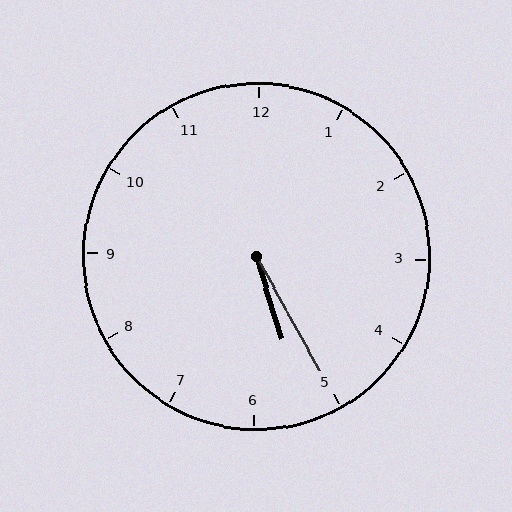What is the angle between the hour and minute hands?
Approximately 12 degrees.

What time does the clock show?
5:25.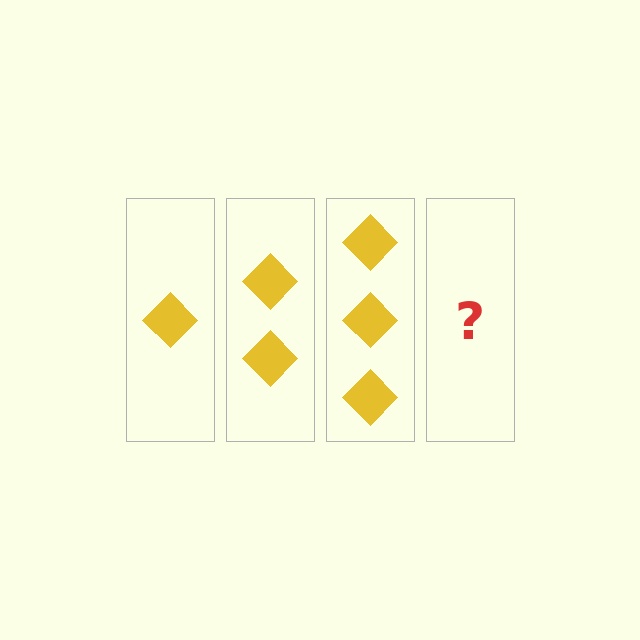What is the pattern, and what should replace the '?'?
The pattern is that each step adds one more diamond. The '?' should be 4 diamonds.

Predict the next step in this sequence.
The next step is 4 diamonds.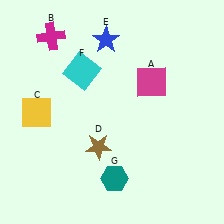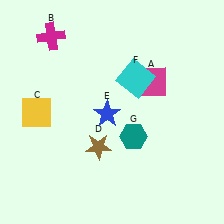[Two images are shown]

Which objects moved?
The objects that moved are: the blue star (E), the cyan square (F), the teal hexagon (G).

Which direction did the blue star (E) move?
The blue star (E) moved down.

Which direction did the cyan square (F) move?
The cyan square (F) moved right.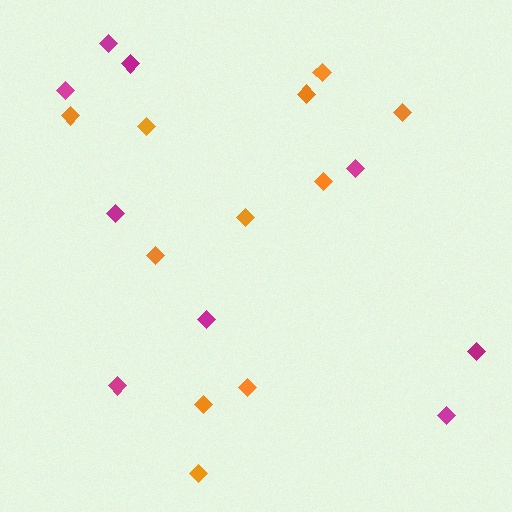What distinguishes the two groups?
There are 2 groups: one group of orange diamonds (11) and one group of magenta diamonds (9).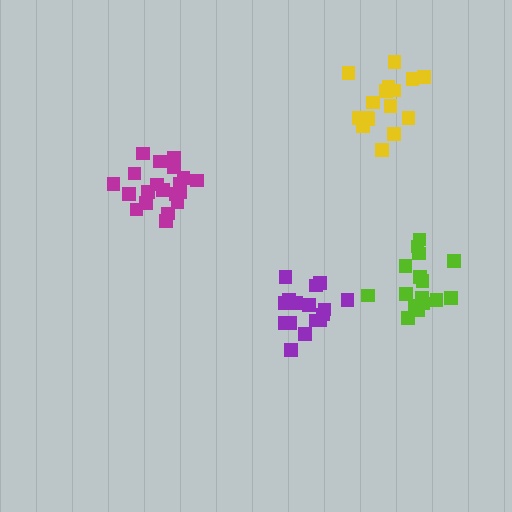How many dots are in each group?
Group 1: 16 dots, Group 2: 20 dots, Group 3: 16 dots, Group 4: 16 dots (68 total).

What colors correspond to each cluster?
The clusters are colored: yellow, magenta, lime, purple.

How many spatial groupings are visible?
There are 4 spatial groupings.